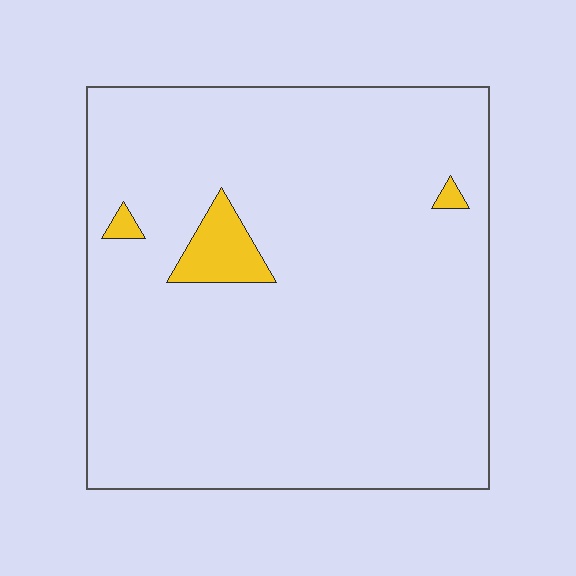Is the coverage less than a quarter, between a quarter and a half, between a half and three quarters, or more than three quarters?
Less than a quarter.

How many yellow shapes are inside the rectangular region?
3.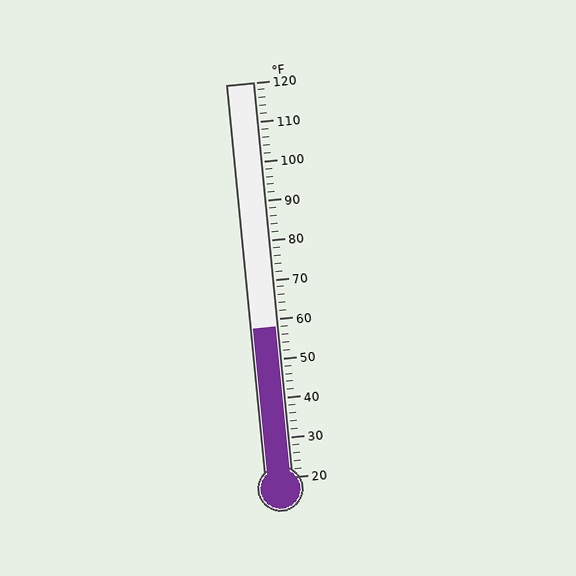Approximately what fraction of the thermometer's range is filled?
The thermometer is filled to approximately 40% of its range.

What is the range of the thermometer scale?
The thermometer scale ranges from 20°F to 120°F.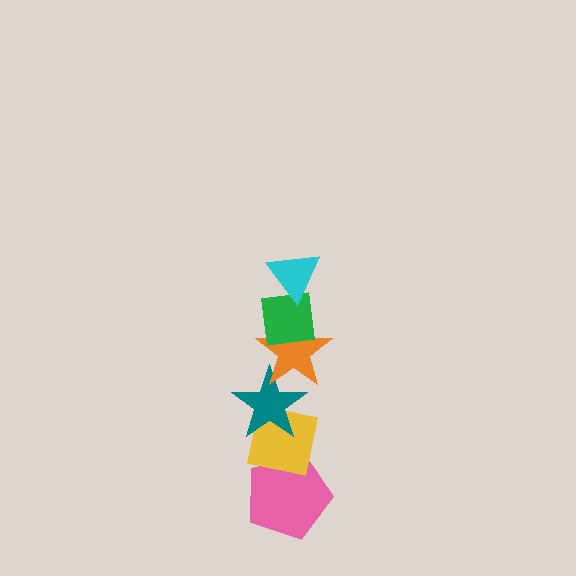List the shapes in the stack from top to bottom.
From top to bottom: the cyan triangle, the green square, the orange star, the teal star, the yellow square, the pink pentagon.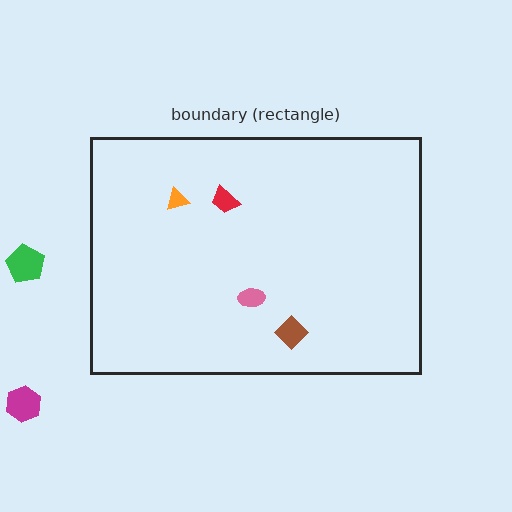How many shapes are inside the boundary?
4 inside, 2 outside.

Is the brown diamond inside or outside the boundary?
Inside.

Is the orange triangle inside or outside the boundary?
Inside.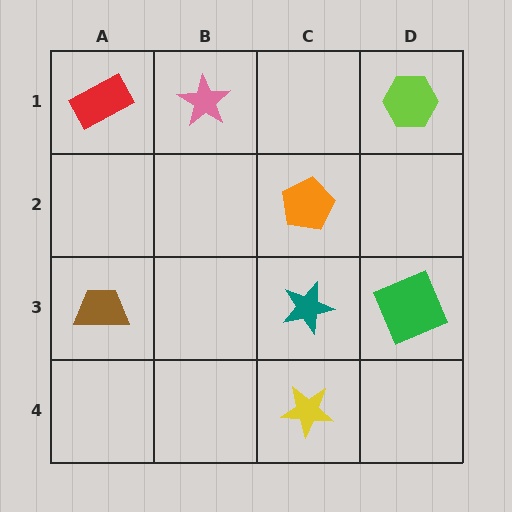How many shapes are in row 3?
3 shapes.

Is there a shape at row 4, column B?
No, that cell is empty.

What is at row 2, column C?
An orange pentagon.